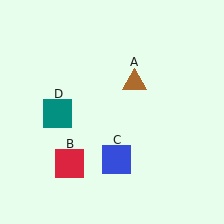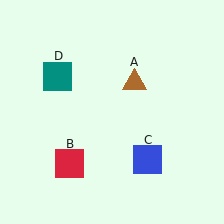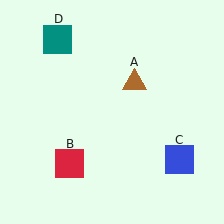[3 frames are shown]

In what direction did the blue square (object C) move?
The blue square (object C) moved right.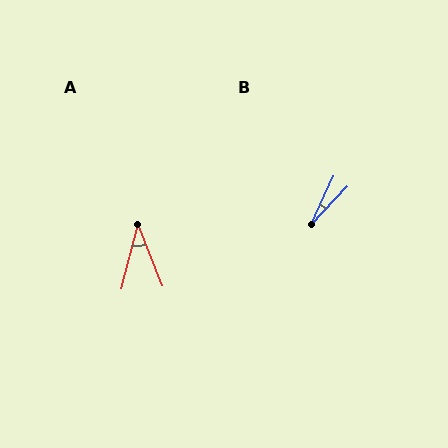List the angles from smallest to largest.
B (18°), A (36°).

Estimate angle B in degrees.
Approximately 18 degrees.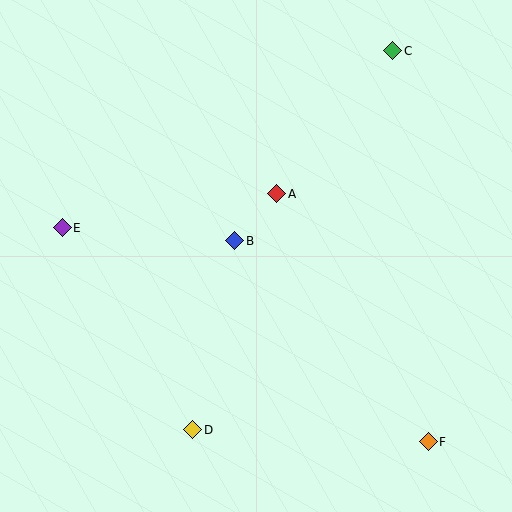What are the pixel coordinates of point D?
Point D is at (193, 430).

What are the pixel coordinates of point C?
Point C is at (393, 51).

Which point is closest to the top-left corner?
Point E is closest to the top-left corner.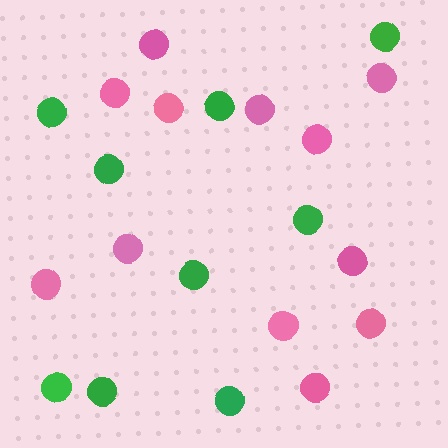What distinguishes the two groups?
There are 2 groups: one group of pink circles (12) and one group of green circles (9).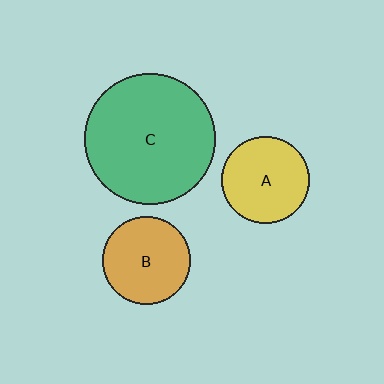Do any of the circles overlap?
No, none of the circles overlap.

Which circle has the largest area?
Circle C (green).